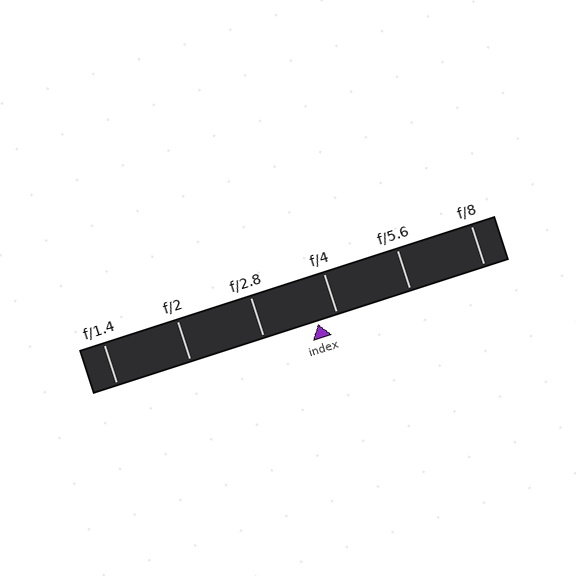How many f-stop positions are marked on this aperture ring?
There are 6 f-stop positions marked.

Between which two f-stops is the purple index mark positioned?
The index mark is between f/2.8 and f/4.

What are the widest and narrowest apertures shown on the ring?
The widest aperture shown is f/1.4 and the narrowest is f/8.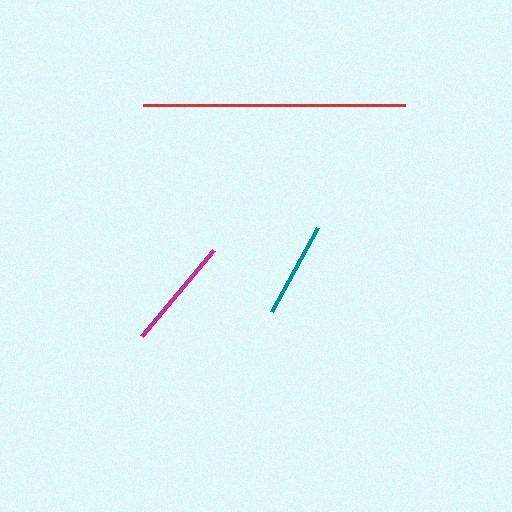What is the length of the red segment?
The red segment is approximately 263 pixels long.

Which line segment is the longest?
The red line is the longest at approximately 263 pixels.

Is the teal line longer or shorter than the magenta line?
The magenta line is longer than the teal line.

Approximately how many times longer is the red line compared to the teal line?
The red line is approximately 2.7 times the length of the teal line.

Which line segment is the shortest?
The teal line is the shortest at approximately 96 pixels.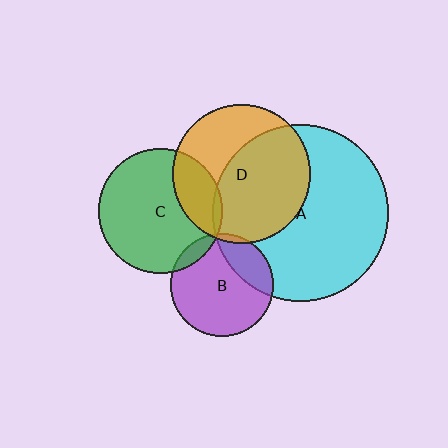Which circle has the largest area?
Circle A (cyan).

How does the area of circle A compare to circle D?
Approximately 1.6 times.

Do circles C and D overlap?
Yes.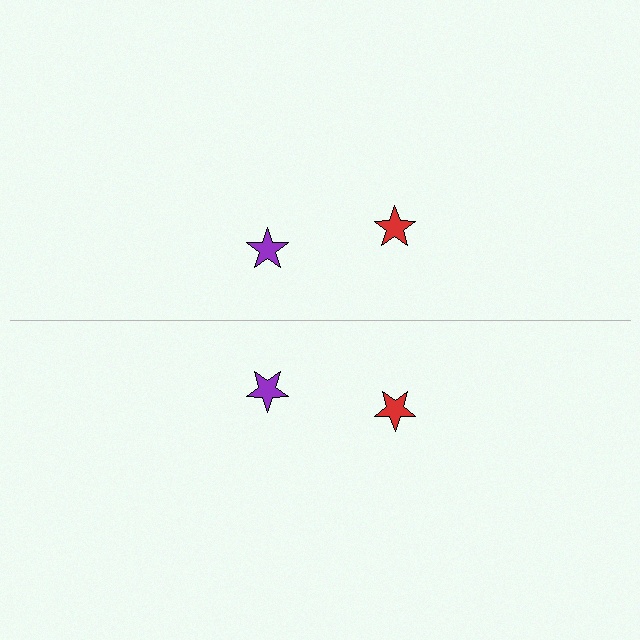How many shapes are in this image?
There are 4 shapes in this image.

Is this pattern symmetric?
Yes, this pattern has bilateral (reflection) symmetry.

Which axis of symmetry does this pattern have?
The pattern has a horizontal axis of symmetry running through the center of the image.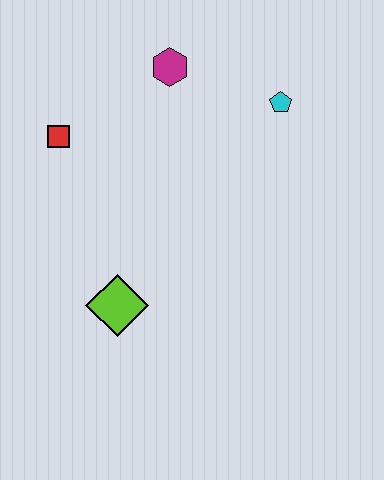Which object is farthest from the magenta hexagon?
The lime diamond is farthest from the magenta hexagon.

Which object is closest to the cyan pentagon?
The magenta hexagon is closest to the cyan pentagon.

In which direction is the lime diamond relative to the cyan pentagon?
The lime diamond is below the cyan pentagon.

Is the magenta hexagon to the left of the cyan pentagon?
Yes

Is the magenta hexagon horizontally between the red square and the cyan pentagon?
Yes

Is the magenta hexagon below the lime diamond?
No